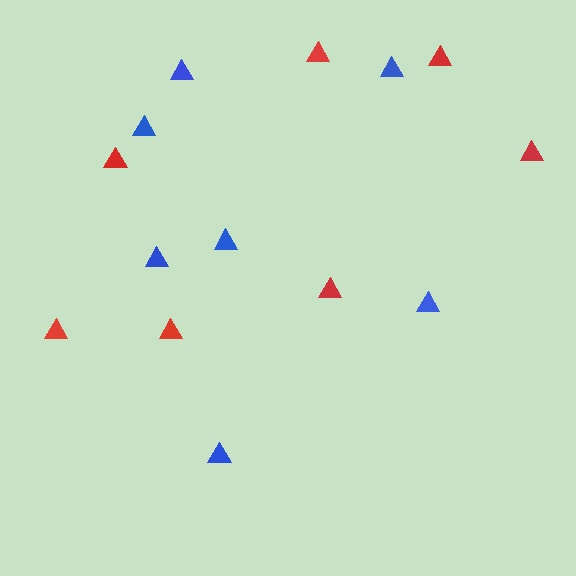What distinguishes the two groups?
There are 2 groups: one group of red triangles (7) and one group of blue triangles (7).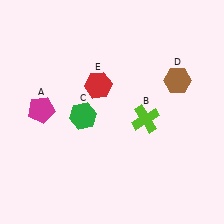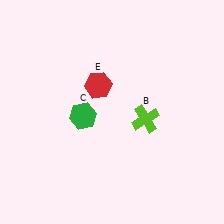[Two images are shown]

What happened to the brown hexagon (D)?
The brown hexagon (D) was removed in Image 2. It was in the top-right area of Image 1.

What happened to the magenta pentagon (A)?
The magenta pentagon (A) was removed in Image 2. It was in the top-left area of Image 1.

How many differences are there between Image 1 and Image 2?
There are 2 differences between the two images.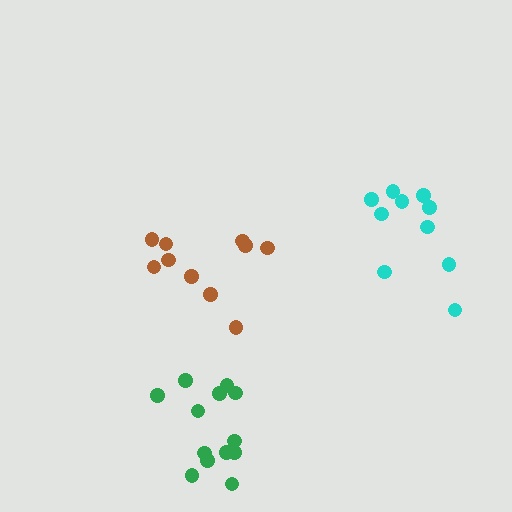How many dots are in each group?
Group 1: 10 dots, Group 2: 13 dots, Group 3: 10 dots (33 total).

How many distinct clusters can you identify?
There are 3 distinct clusters.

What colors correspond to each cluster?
The clusters are colored: cyan, green, brown.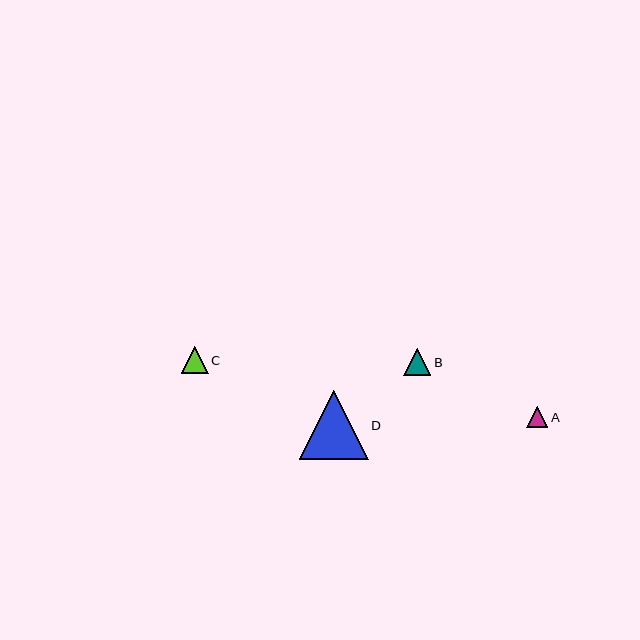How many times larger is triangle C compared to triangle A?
Triangle C is approximately 1.3 times the size of triangle A.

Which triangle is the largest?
Triangle D is the largest with a size of approximately 69 pixels.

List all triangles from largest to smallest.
From largest to smallest: D, B, C, A.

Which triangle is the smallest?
Triangle A is the smallest with a size of approximately 21 pixels.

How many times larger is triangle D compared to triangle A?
Triangle D is approximately 3.3 times the size of triangle A.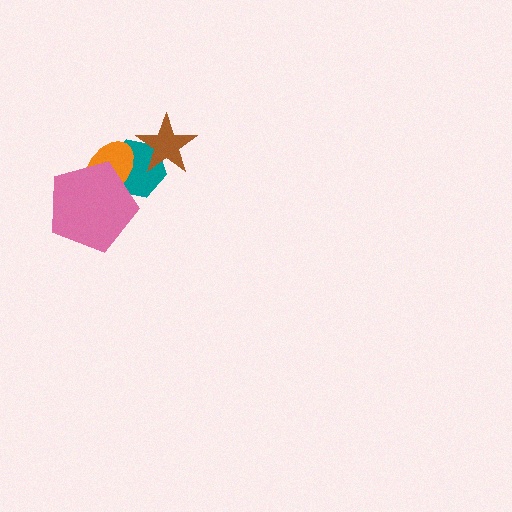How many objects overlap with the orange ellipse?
2 objects overlap with the orange ellipse.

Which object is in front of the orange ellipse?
The pink pentagon is in front of the orange ellipse.